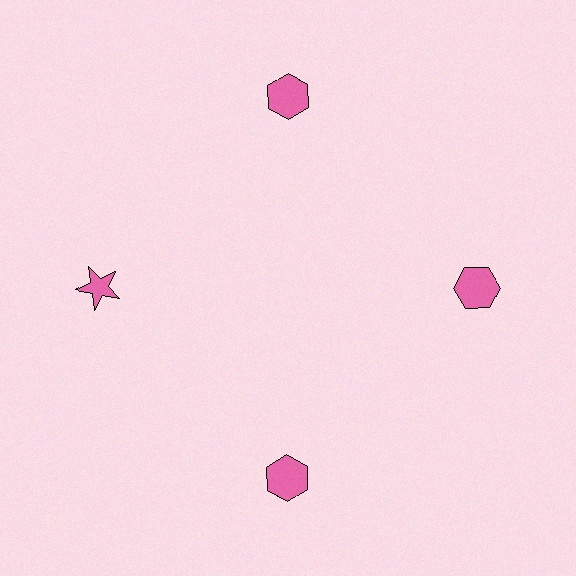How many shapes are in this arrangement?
There are 4 shapes arranged in a ring pattern.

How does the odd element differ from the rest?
It has a different shape: star instead of hexagon.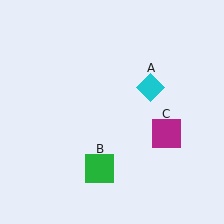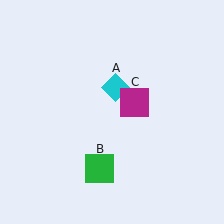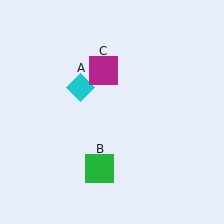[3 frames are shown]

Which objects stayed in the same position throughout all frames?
Green square (object B) remained stationary.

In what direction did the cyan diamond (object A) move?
The cyan diamond (object A) moved left.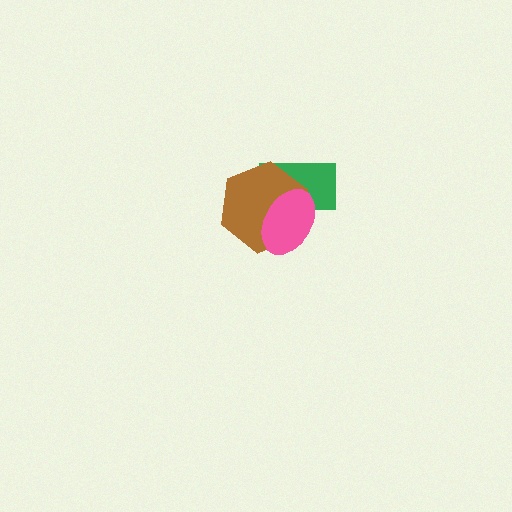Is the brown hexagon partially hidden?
Yes, it is partially covered by another shape.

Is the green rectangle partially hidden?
Yes, it is partially covered by another shape.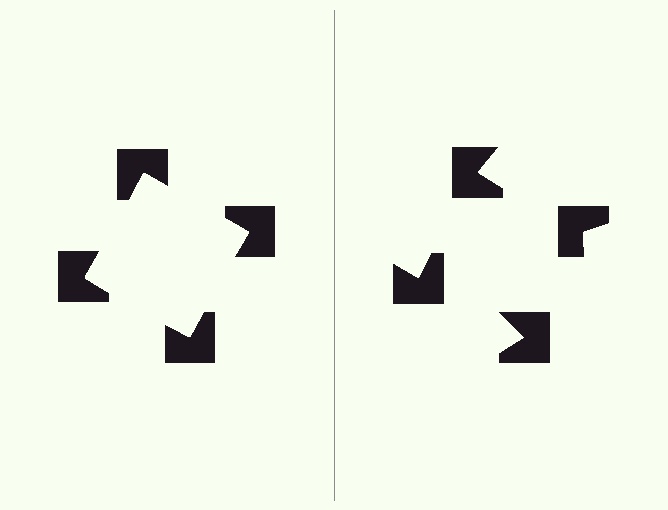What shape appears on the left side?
An illusory square.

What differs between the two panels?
The notched squares are positioned identically on both sides; only the wedge orientations differ. On the left they align to a square; on the right they are misaligned.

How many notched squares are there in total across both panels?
8 — 4 on each side.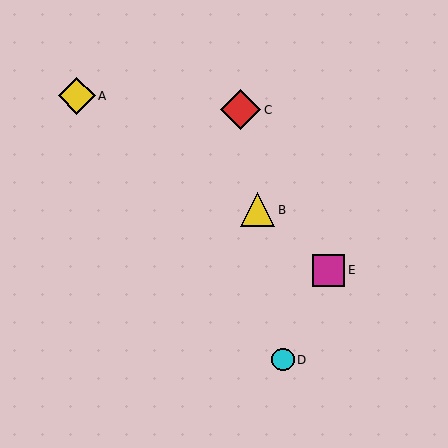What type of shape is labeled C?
Shape C is a red diamond.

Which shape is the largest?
The red diamond (labeled C) is the largest.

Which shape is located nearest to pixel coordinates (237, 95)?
The red diamond (labeled C) at (241, 110) is nearest to that location.